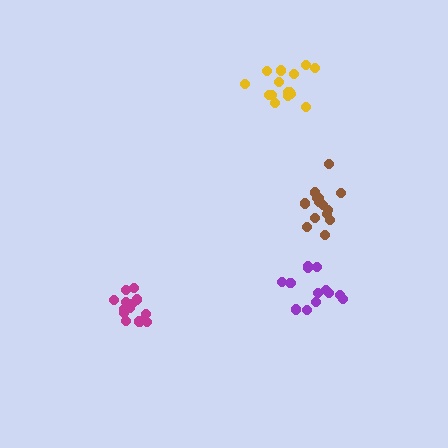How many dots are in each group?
Group 1: 13 dots, Group 2: 13 dots, Group 3: 15 dots, Group 4: 15 dots (56 total).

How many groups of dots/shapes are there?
There are 4 groups.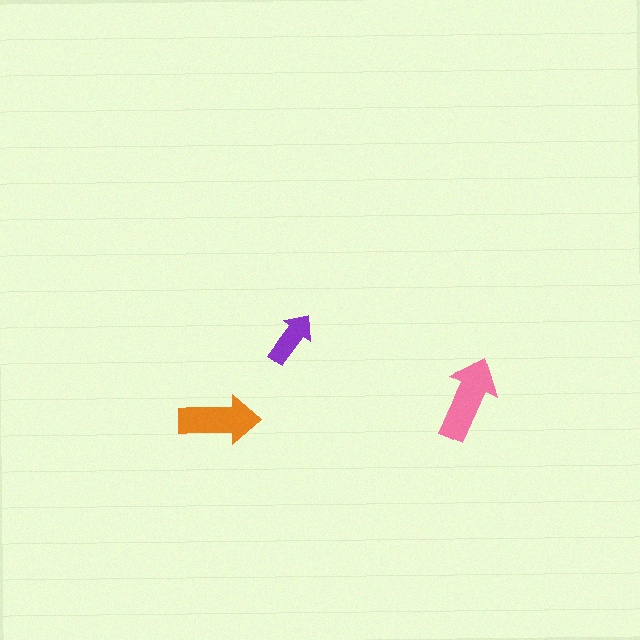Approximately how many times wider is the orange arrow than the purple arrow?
About 1.5 times wider.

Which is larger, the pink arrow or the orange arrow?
The pink one.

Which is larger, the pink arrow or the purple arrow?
The pink one.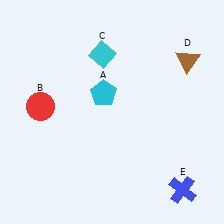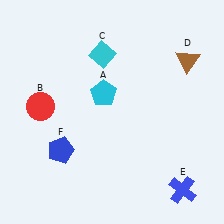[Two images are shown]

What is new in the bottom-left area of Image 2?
A blue pentagon (F) was added in the bottom-left area of Image 2.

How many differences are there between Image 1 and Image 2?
There is 1 difference between the two images.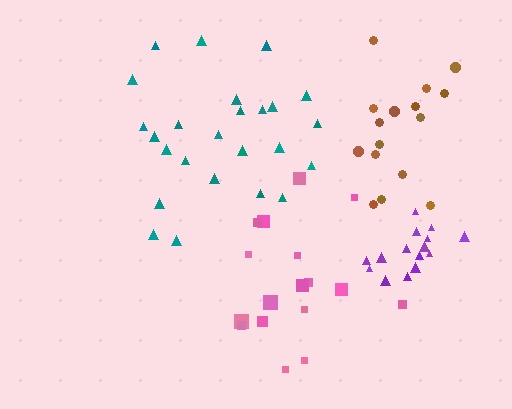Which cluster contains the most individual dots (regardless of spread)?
Teal (25).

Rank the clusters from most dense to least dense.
purple, teal, brown, pink.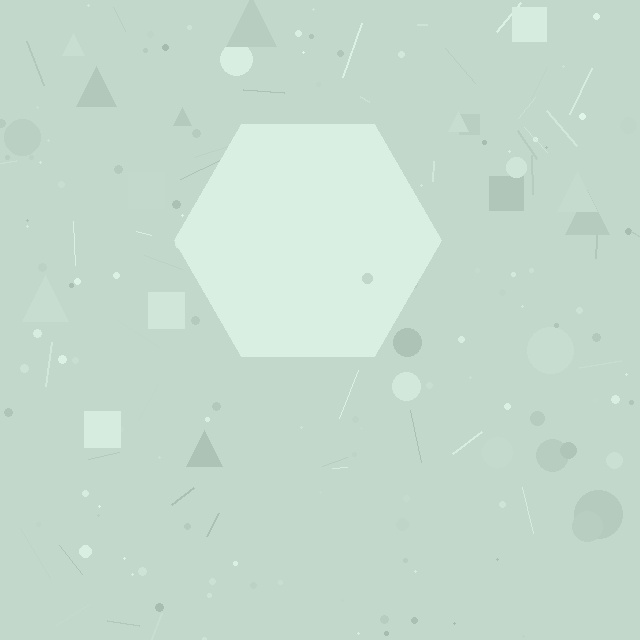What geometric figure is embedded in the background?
A hexagon is embedded in the background.